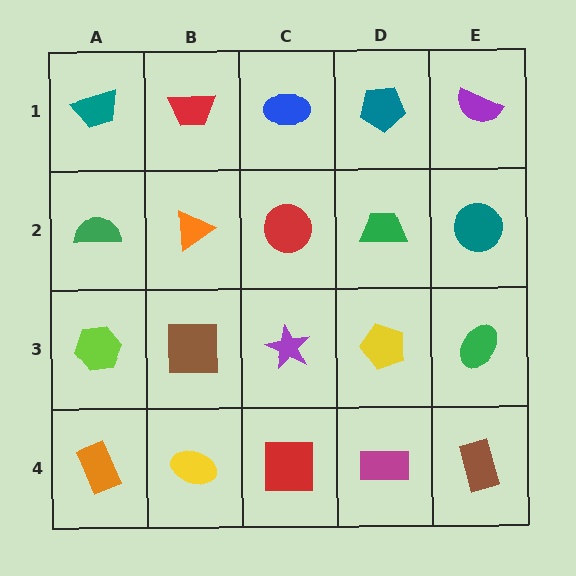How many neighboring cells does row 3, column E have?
3.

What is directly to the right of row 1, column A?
A red trapezoid.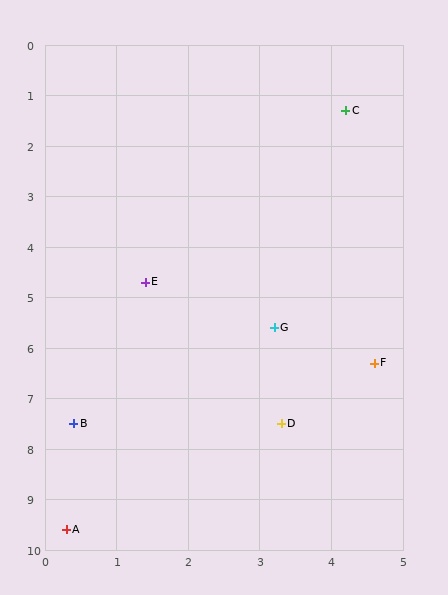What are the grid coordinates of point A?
Point A is at approximately (0.3, 9.6).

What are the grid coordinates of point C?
Point C is at approximately (4.2, 1.3).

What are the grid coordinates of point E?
Point E is at approximately (1.4, 4.7).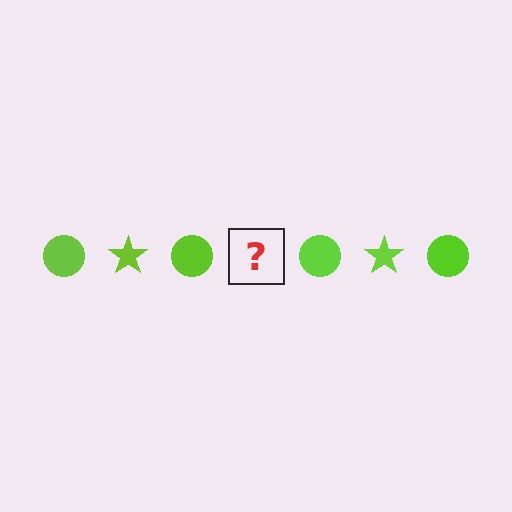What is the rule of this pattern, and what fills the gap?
The rule is that the pattern cycles through circle, star shapes in lime. The gap should be filled with a lime star.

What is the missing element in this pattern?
The missing element is a lime star.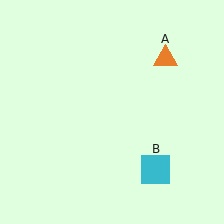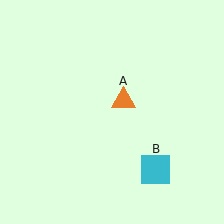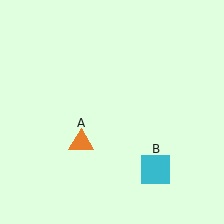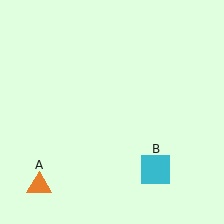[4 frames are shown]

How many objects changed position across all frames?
1 object changed position: orange triangle (object A).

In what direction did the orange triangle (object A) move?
The orange triangle (object A) moved down and to the left.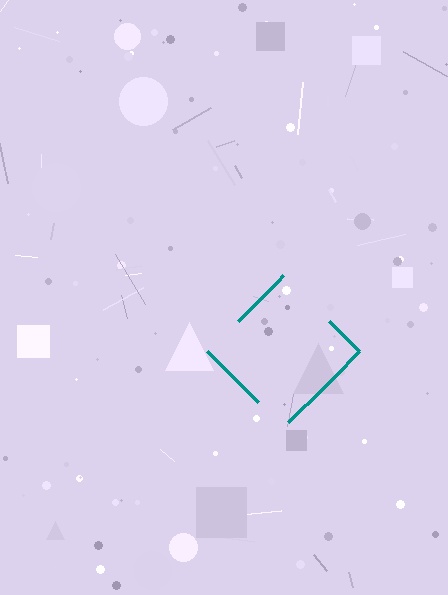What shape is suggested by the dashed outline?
The dashed outline suggests a diamond.